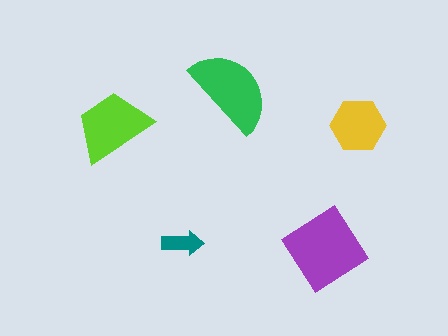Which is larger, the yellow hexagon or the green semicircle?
The green semicircle.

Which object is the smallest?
The teal arrow.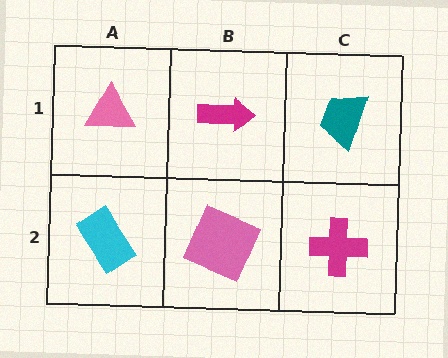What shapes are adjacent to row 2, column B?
A magenta arrow (row 1, column B), a cyan rectangle (row 2, column A), a magenta cross (row 2, column C).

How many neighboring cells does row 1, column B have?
3.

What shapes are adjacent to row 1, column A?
A cyan rectangle (row 2, column A), a magenta arrow (row 1, column B).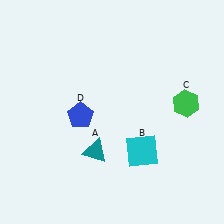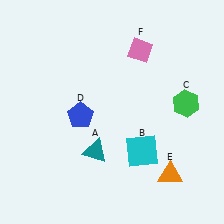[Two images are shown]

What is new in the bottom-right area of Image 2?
An orange triangle (E) was added in the bottom-right area of Image 2.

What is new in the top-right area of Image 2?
A pink diamond (F) was added in the top-right area of Image 2.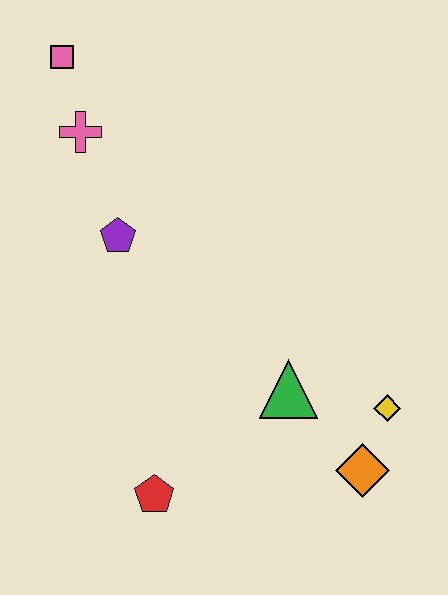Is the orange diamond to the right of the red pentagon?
Yes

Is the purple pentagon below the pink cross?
Yes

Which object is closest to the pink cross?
The pink square is closest to the pink cross.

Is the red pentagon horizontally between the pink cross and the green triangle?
Yes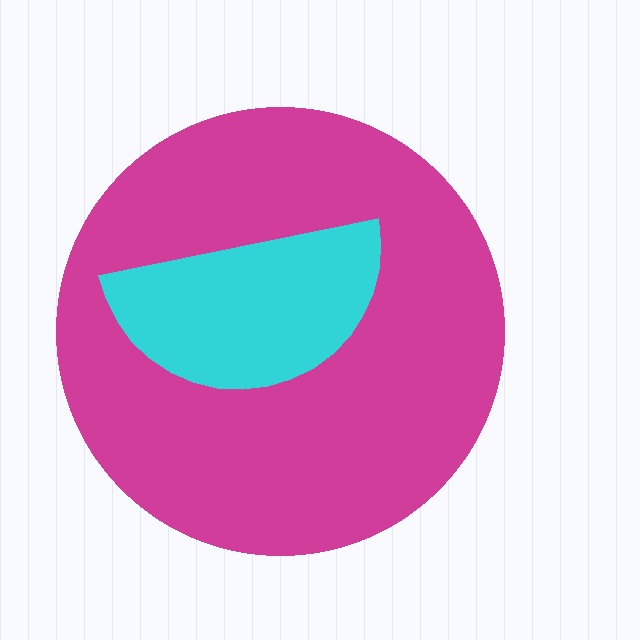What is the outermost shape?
The magenta circle.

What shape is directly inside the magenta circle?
The cyan semicircle.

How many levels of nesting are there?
2.